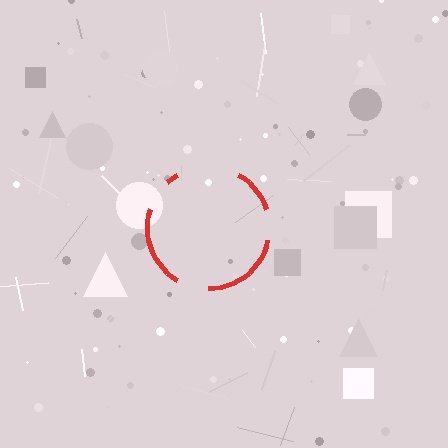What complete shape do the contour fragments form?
The contour fragments form a circle.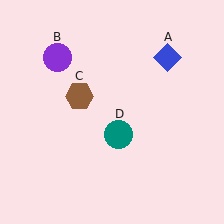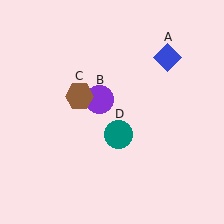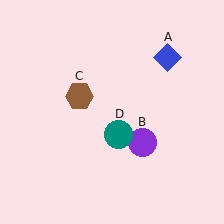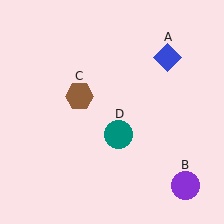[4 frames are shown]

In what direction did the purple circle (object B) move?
The purple circle (object B) moved down and to the right.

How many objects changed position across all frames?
1 object changed position: purple circle (object B).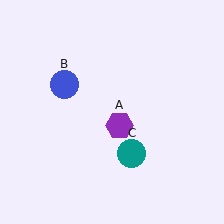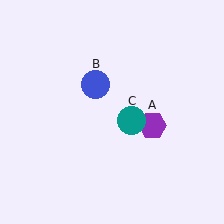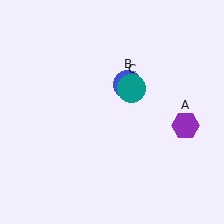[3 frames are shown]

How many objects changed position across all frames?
3 objects changed position: purple hexagon (object A), blue circle (object B), teal circle (object C).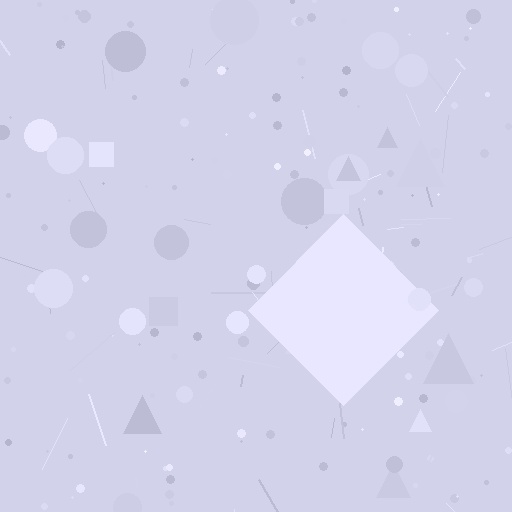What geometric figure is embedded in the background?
A diamond is embedded in the background.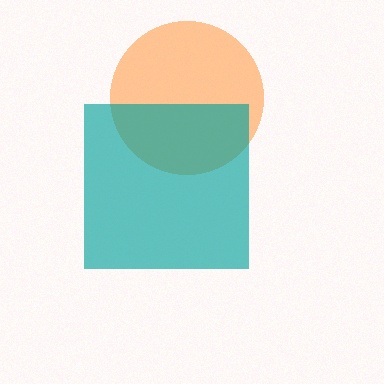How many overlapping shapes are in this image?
There are 2 overlapping shapes in the image.